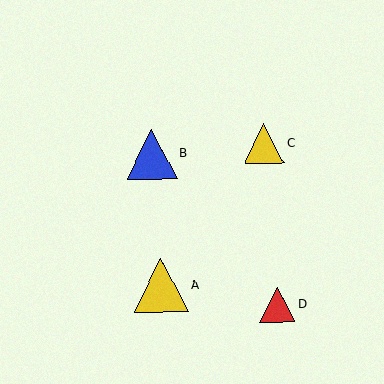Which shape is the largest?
The yellow triangle (labeled A) is the largest.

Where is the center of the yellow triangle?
The center of the yellow triangle is at (161, 285).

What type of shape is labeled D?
Shape D is a red triangle.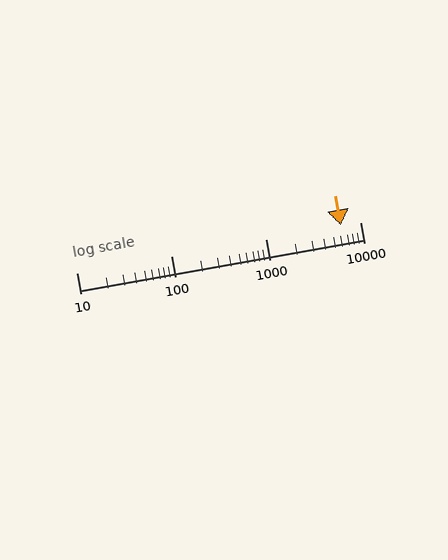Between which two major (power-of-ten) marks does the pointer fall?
The pointer is between 1000 and 10000.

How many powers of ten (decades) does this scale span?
The scale spans 3 decades, from 10 to 10000.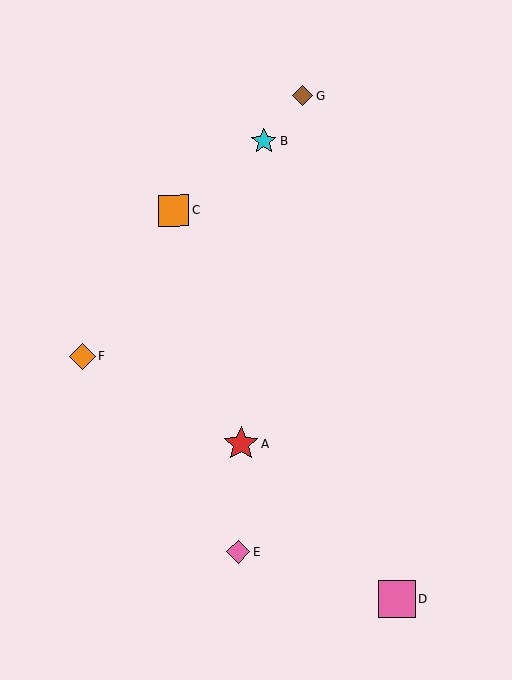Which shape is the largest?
The pink square (labeled D) is the largest.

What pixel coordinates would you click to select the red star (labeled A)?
Click at (241, 444) to select the red star A.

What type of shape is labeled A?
Shape A is a red star.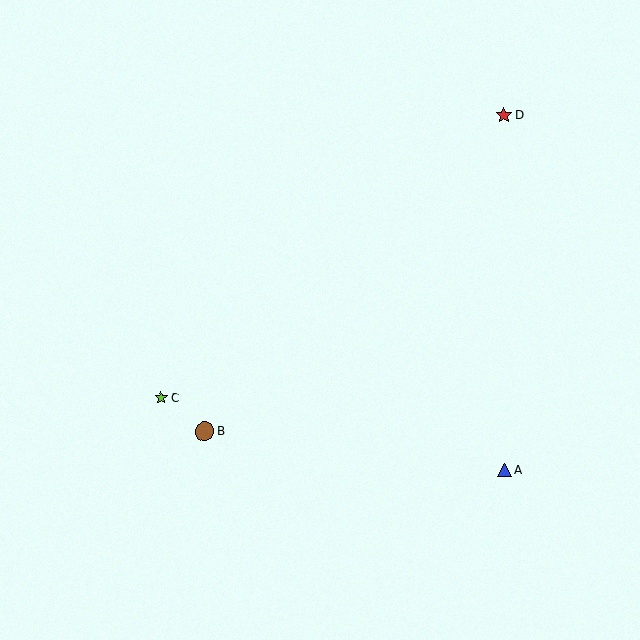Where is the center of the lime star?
The center of the lime star is at (161, 398).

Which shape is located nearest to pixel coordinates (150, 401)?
The lime star (labeled C) at (161, 398) is nearest to that location.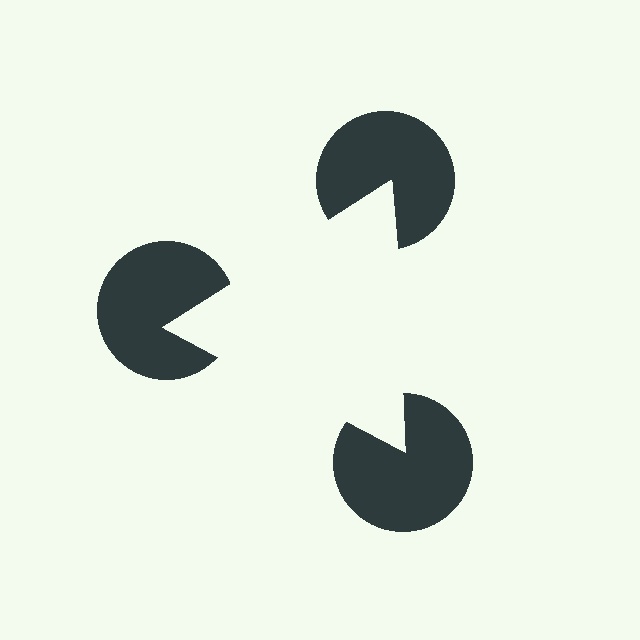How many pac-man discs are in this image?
There are 3 — one at each vertex of the illusory triangle.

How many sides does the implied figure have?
3 sides.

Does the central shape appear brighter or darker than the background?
It typically appears slightly brighter than the background, even though no actual brightness change is drawn.